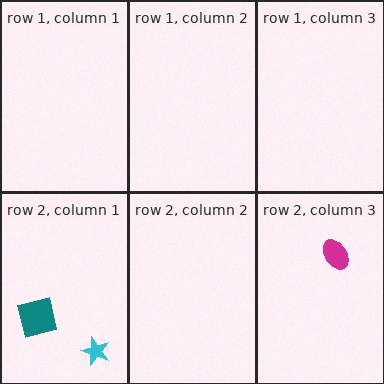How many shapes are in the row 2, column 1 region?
2.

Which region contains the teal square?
The row 2, column 1 region.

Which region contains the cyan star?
The row 2, column 1 region.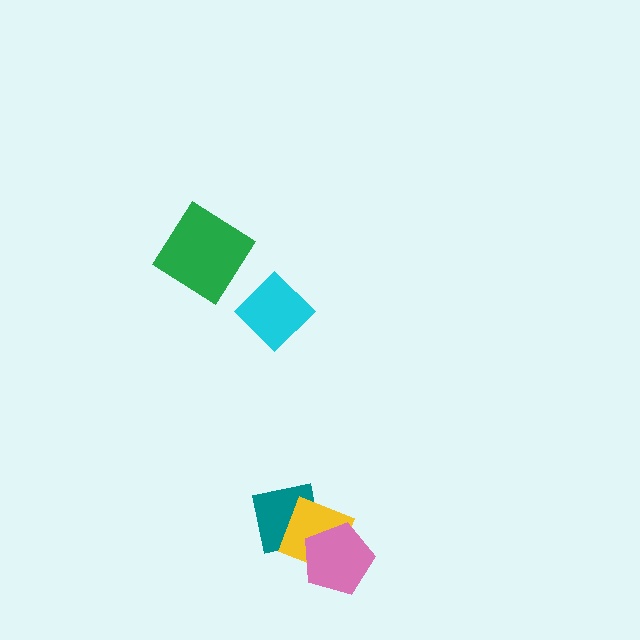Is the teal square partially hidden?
Yes, it is partially covered by another shape.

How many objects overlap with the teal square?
1 object overlaps with the teal square.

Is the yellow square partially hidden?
Yes, it is partially covered by another shape.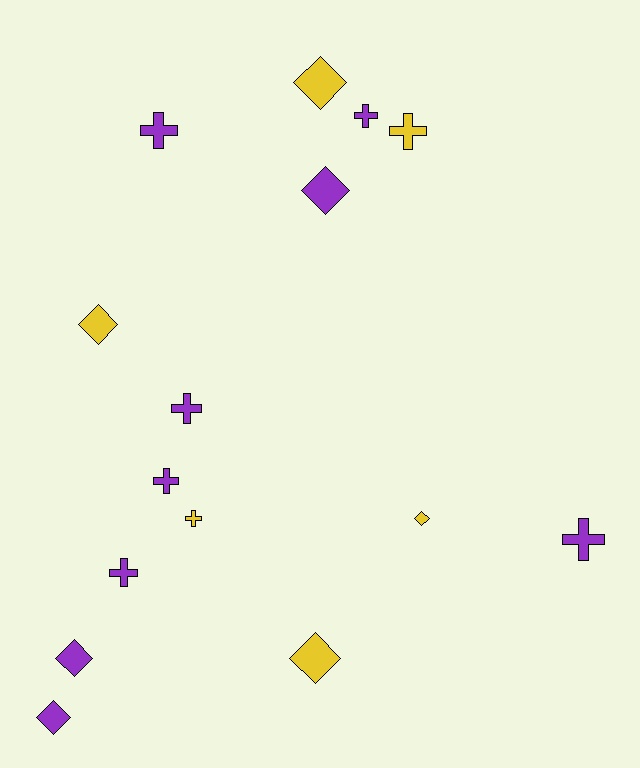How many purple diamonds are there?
There are 3 purple diamonds.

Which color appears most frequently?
Purple, with 9 objects.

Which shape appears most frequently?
Cross, with 8 objects.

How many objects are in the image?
There are 15 objects.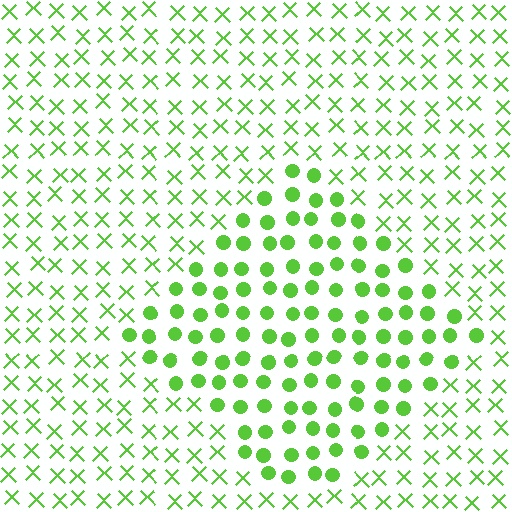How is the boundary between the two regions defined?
The boundary is defined by a change in element shape: circles inside vs. X marks outside. All elements share the same color and spacing.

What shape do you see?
I see a diamond.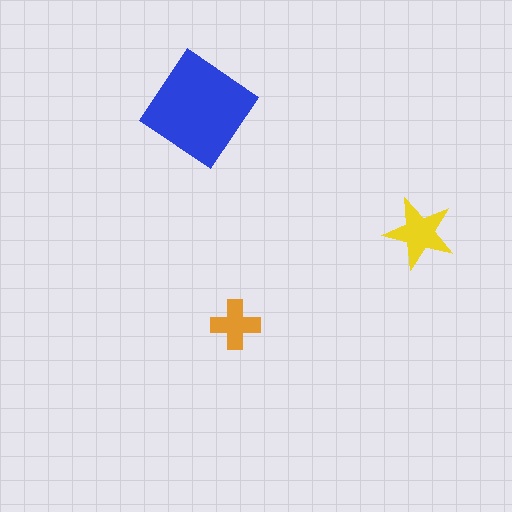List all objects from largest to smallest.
The blue diamond, the yellow star, the orange cross.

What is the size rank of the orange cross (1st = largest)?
3rd.